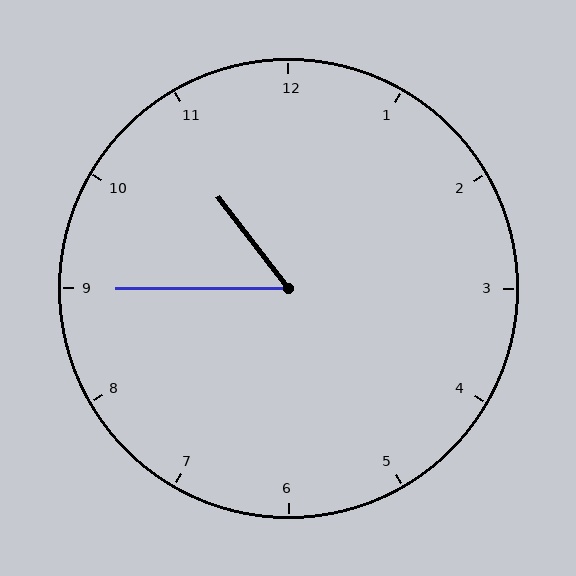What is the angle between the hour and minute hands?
Approximately 52 degrees.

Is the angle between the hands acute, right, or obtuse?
It is acute.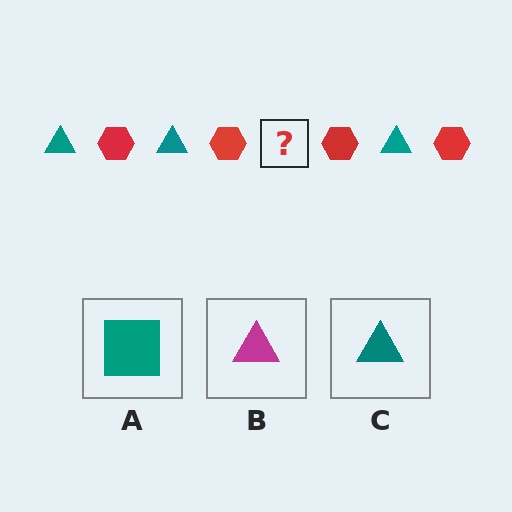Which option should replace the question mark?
Option C.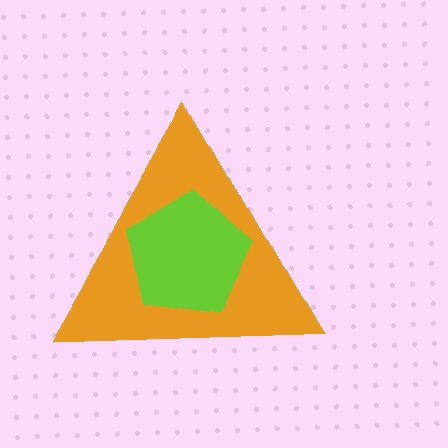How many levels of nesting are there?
2.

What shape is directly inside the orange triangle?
The lime pentagon.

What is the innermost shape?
The lime pentagon.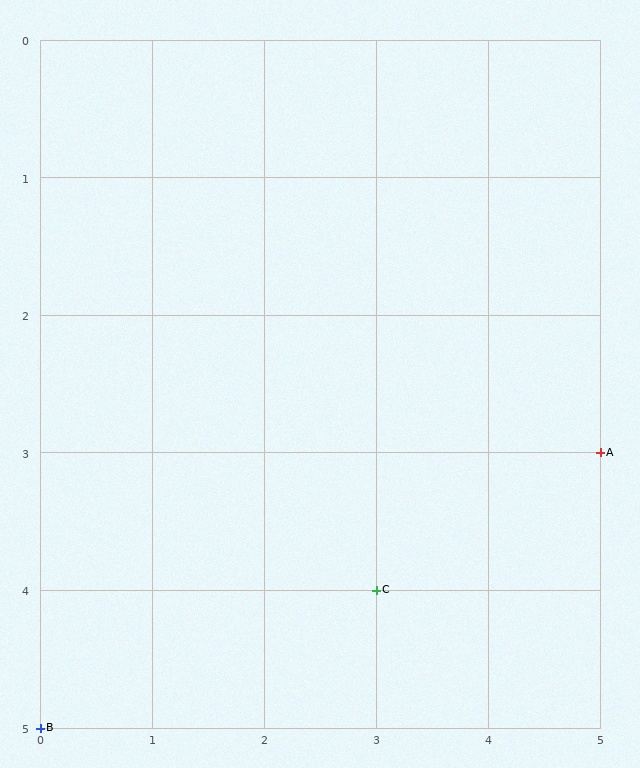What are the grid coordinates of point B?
Point B is at grid coordinates (0, 5).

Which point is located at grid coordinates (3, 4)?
Point C is at (3, 4).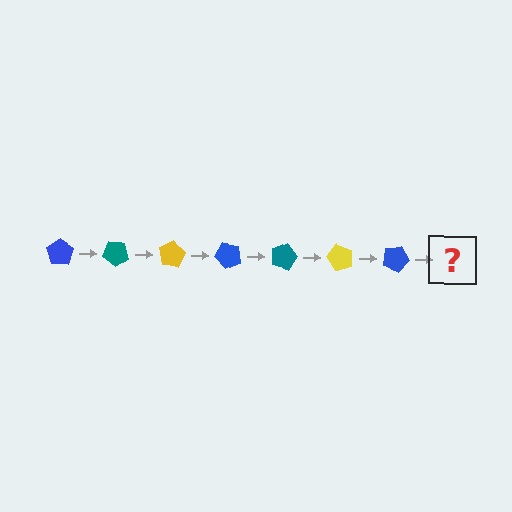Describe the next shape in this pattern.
It should be a teal pentagon, rotated 280 degrees from the start.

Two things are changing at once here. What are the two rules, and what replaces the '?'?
The two rules are that it rotates 40 degrees each step and the color cycles through blue, teal, and yellow. The '?' should be a teal pentagon, rotated 280 degrees from the start.